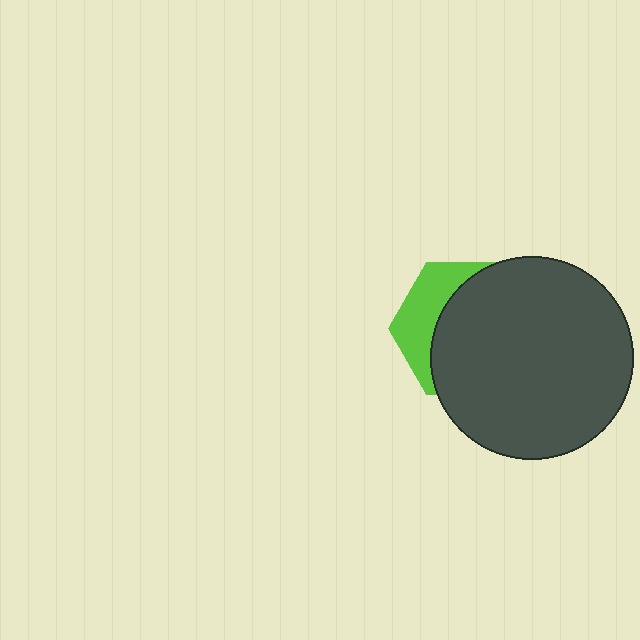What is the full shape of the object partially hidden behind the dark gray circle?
The partially hidden object is a lime hexagon.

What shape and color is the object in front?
The object in front is a dark gray circle.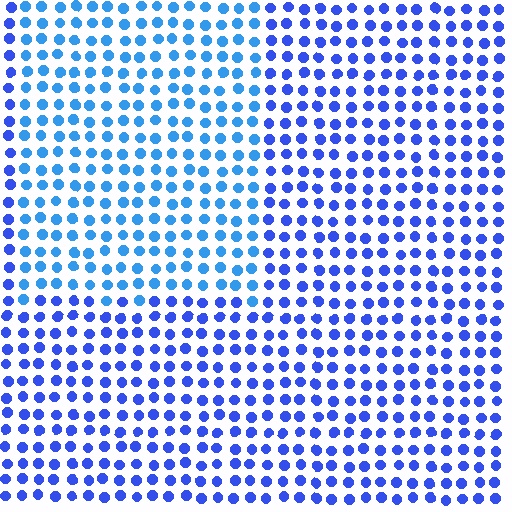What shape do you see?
I see a rectangle.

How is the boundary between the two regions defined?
The boundary is defined purely by a slight shift in hue (about 25 degrees). Spacing, size, and orientation are identical on both sides.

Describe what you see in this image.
The image is filled with small blue elements in a uniform arrangement. A rectangle-shaped region is visible where the elements are tinted to a slightly different hue, forming a subtle color boundary.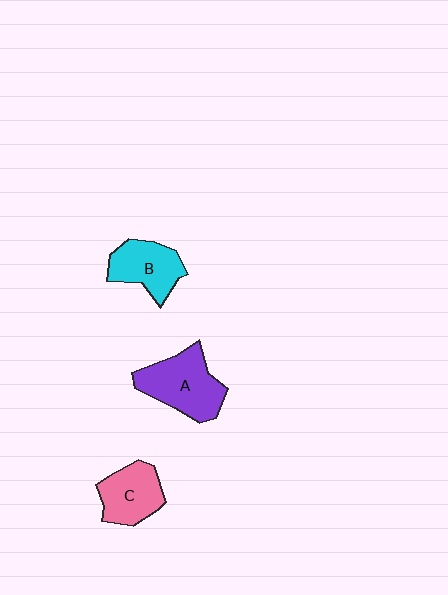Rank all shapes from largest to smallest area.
From largest to smallest: A (purple), B (cyan), C (pink).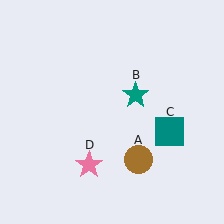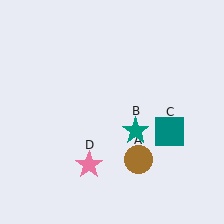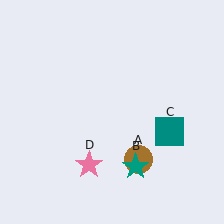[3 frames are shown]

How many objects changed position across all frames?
1 object changed position: teal star (object B).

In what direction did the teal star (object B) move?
The teal star (object B) moved down.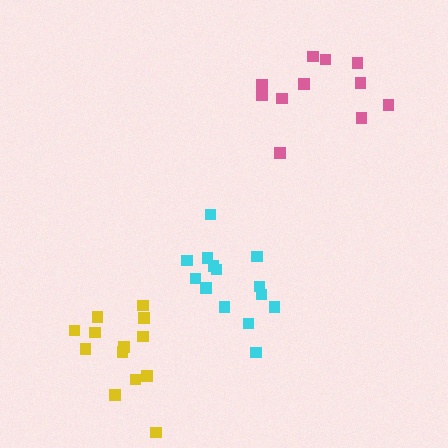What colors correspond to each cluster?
The clusters are colored: yellow, cyan, pink.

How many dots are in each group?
Group 1: 13 dots, Group 2: 14 dots, Group 3: 11 dots (38 total).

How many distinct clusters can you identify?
There are 3 distinct clusters.